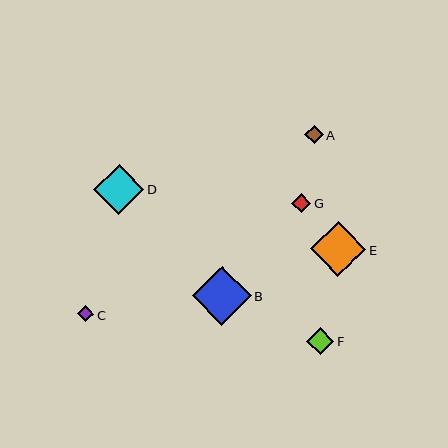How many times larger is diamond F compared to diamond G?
Diamond F is approximately 1.4 times the size of diamond G.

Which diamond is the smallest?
Diamond C is the smallest with a size of approximately 16 pixels.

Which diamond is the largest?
Diamond B is the largest with a size of approximately 59 pixels.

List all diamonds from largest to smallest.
From largest to smallest: B, E, D, F, G, A, C.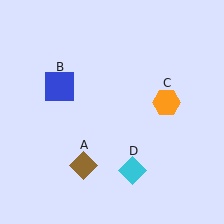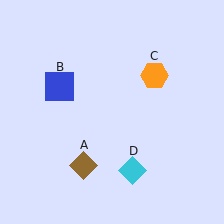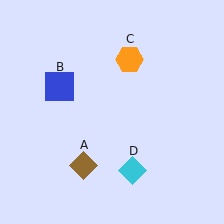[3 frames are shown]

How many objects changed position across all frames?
1 object changed position: orange hexagon (object C).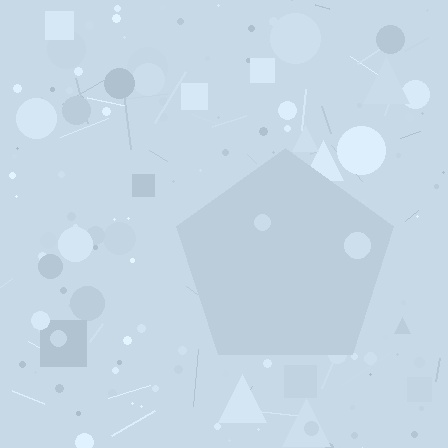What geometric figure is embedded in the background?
A pentagon is embedded in the background.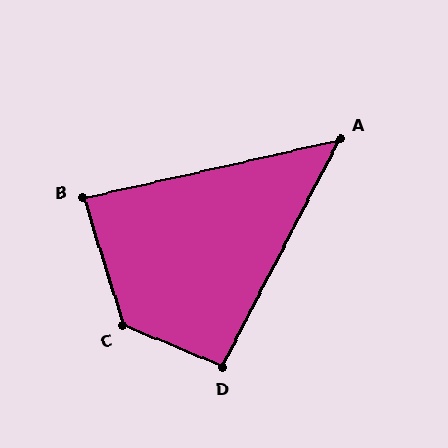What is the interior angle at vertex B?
Approximately 85 degrees (approximately right).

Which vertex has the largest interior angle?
C, at approximately 130 degrees.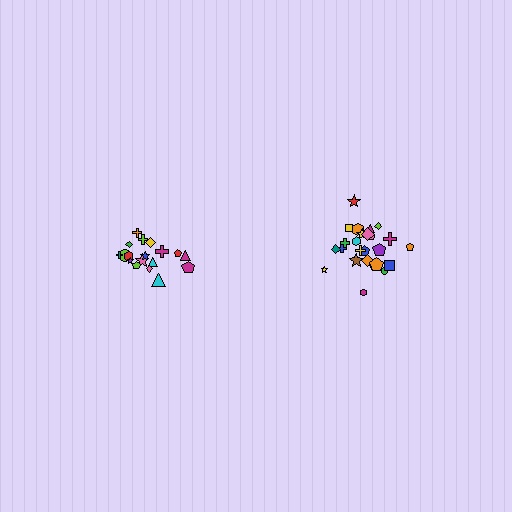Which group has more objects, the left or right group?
The right group.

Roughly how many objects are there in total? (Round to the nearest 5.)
Roughly 45 objects in total.